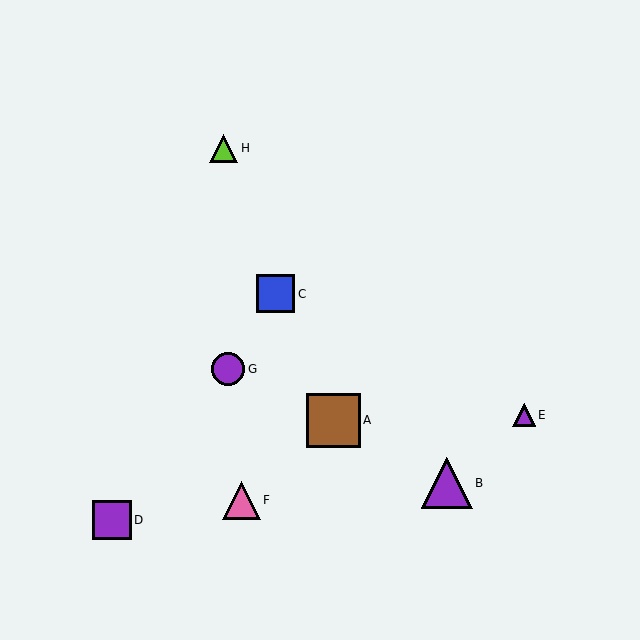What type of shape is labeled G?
Shape G is a purple circle.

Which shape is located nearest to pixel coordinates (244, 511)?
The pink triangle (labeled F) at (242, 500) is nearest to that location.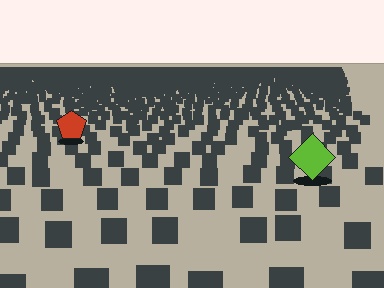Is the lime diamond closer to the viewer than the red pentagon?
Yes. The lime diamond is closer — you can tell from the texture gradient: the ground texture is coarser near it.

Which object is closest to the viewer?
The lime diamond is closest. The texture marks near it are larger and more spread out.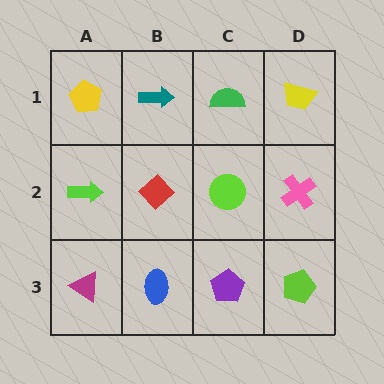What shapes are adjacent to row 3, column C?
A lime circle (row 2, column C), a blue ellipse (row 3, column B), a lime pentagon (row 3, column D).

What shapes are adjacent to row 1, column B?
A red diamond (row 2, column B), a yellow pentagon (row 1, column A), a green semicircle (row 1, column C).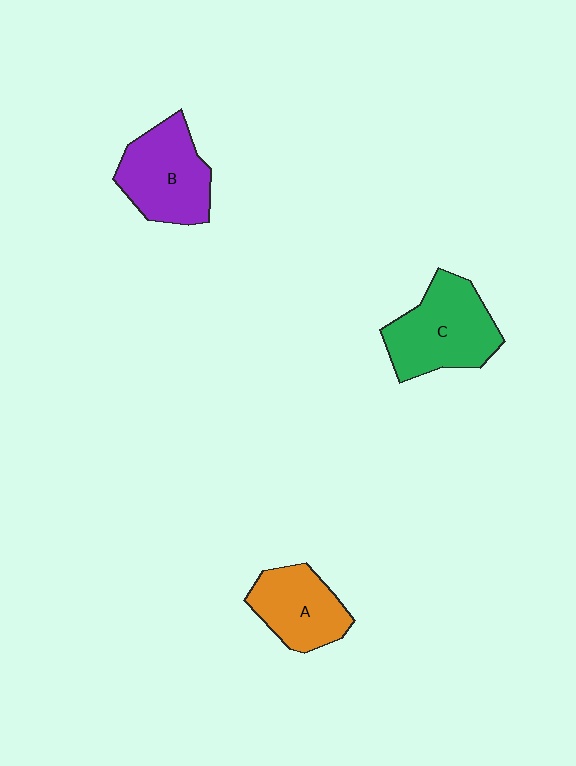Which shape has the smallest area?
Shape A (orange).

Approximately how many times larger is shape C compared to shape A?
Approximately 1.4 times.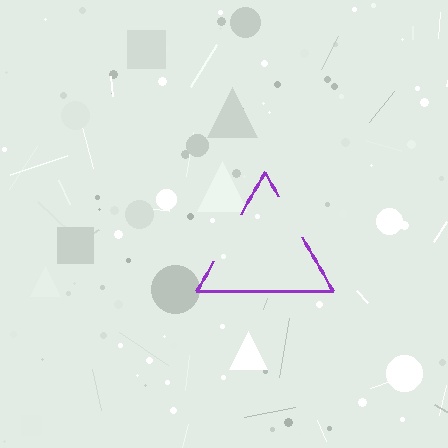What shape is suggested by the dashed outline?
The dashed outline suggests a triangle.